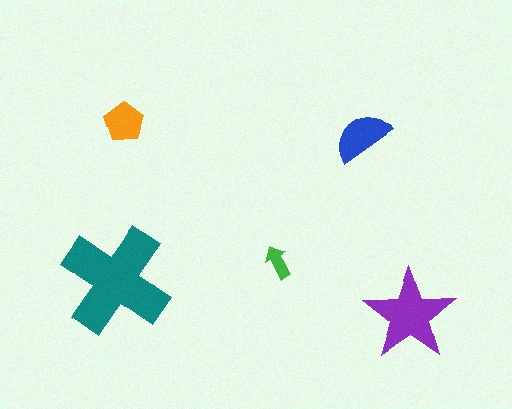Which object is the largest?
The teal cross.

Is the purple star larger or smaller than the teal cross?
Smaller.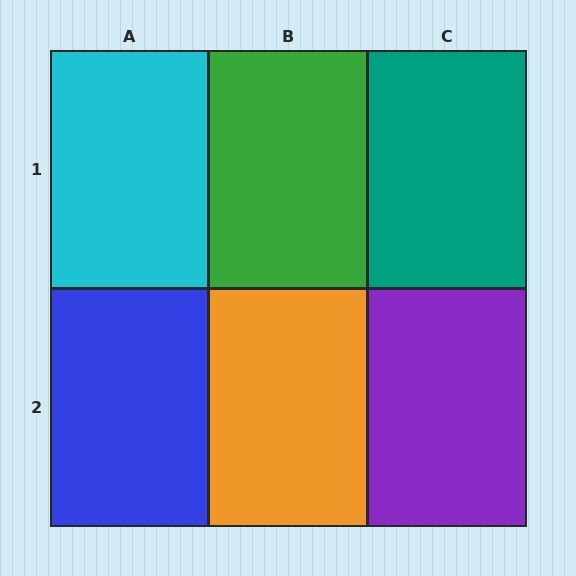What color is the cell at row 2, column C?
Purple.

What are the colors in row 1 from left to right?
Cyan, green, teal.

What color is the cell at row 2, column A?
Blue.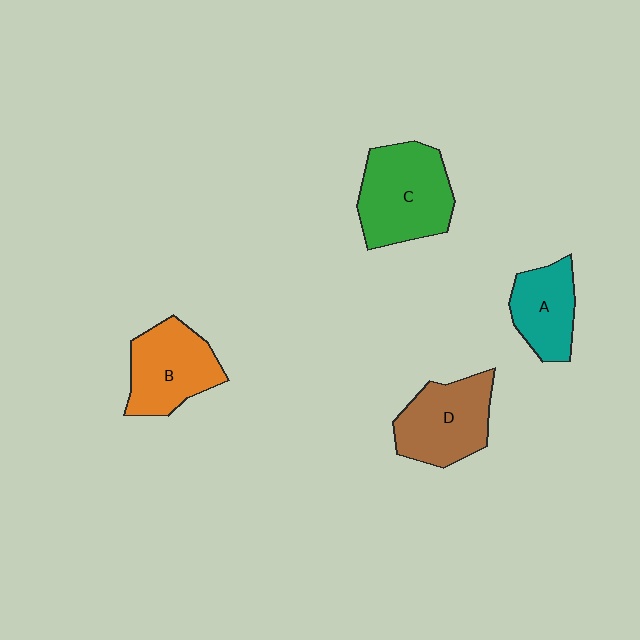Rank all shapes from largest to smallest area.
From largest to smallest: C (green), D (brown), B (orange), A (teal).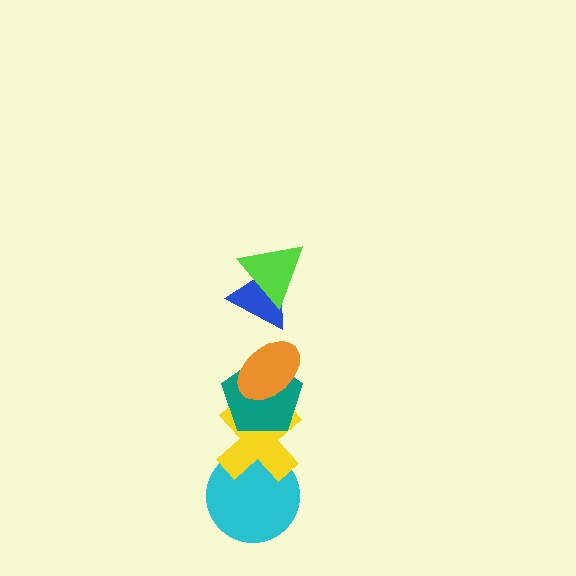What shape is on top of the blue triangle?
The lime triangle is on top of the blue triangle.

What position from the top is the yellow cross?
The yellow cross is 5th from the top.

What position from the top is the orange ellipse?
The orange ellipse is 3rd from the top.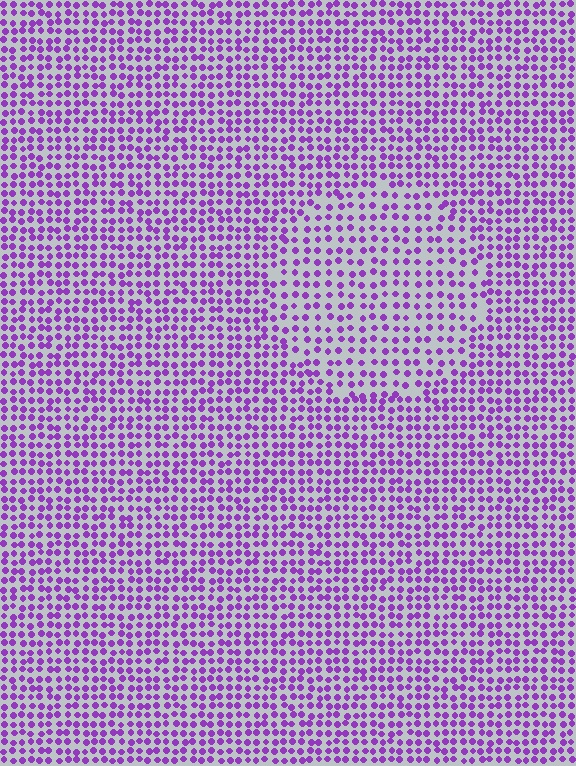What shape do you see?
I see a circle.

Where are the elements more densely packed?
The elements are more densely packed outside the circle boundary.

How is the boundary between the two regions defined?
The boundary is defined by a change in element density (approximately 1.5x ratio). All elements are the same color, size, and shape.